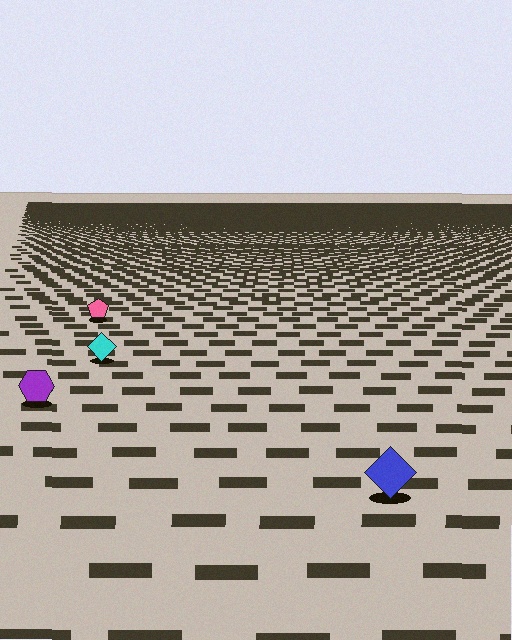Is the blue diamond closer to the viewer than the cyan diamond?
Yes. The blue diamond is closer — you can tell from the texture gradient: the ground texture is coarser near it.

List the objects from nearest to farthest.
From nearest to farthest: the blue diamond, the purple hexagon, the cyan diamond, the pink pentagon.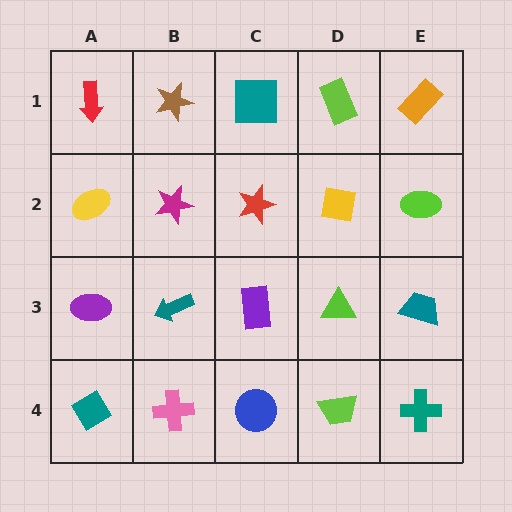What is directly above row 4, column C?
A purple rectangle.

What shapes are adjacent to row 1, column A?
A yellow ellipse (row 2, column A), a brown star (row 1, column B).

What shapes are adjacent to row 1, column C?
A red star (row 2, column C), a brown star (row 1, column B), a lime rectangle (row 1, column D).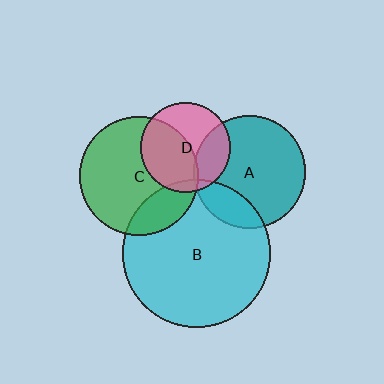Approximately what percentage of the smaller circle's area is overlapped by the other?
Approximately 20%.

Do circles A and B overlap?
Yes.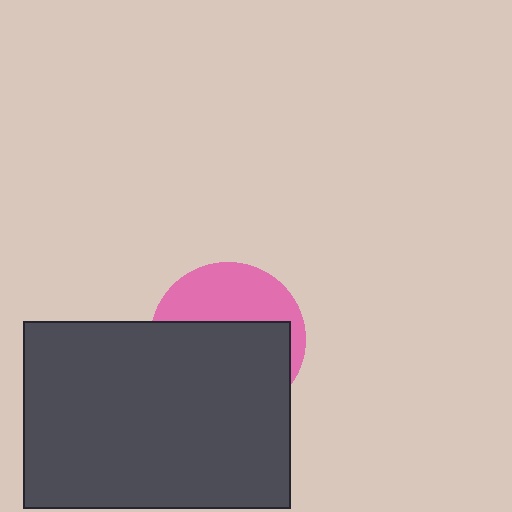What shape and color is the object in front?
The object in front is a dark gray rectangle.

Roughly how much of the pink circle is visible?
A small part of it is visible (roughly 39%).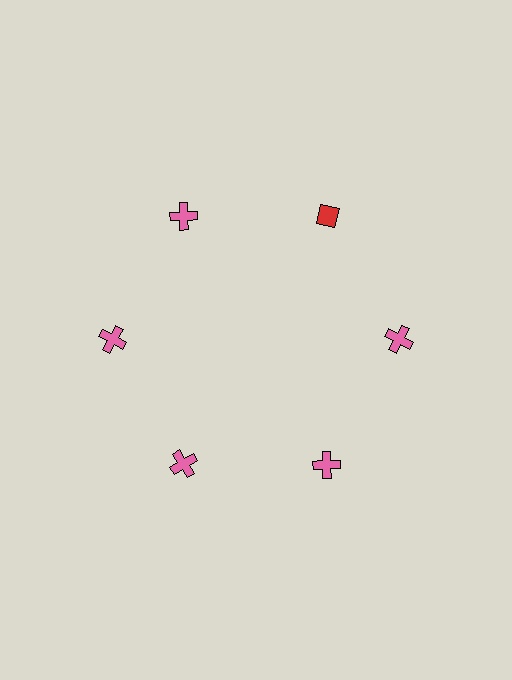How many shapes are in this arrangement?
There are 6 shapes arranged in a ring pattern.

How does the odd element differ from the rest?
It differs in both color (red instead of pink) and shape (diamond instead of cross).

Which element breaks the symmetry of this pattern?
The red diamond at roughly the 1 o'clock position breaks the symmetry. All other shapes are pink crosses.